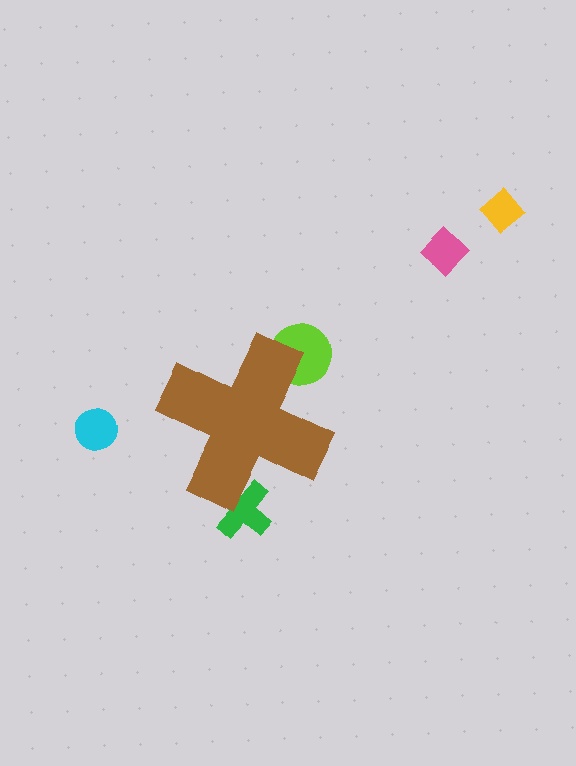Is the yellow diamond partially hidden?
No, the yellow diamond is fully visible.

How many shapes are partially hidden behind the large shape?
2 shapes are partially hidden.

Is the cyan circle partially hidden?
No, the cyan circle is fully visible.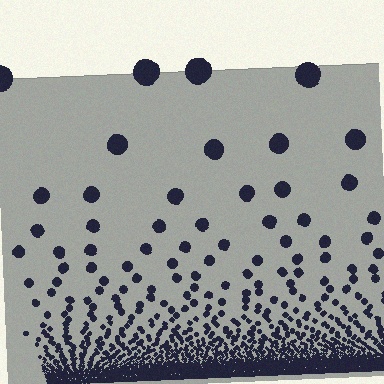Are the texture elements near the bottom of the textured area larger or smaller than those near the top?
Smaller. The gradient is inverted — elements near the bottom are smaller and denser.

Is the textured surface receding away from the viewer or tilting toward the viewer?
The surface appears to tilt toward the viewer. Texture elements get larger and sparser toward the top.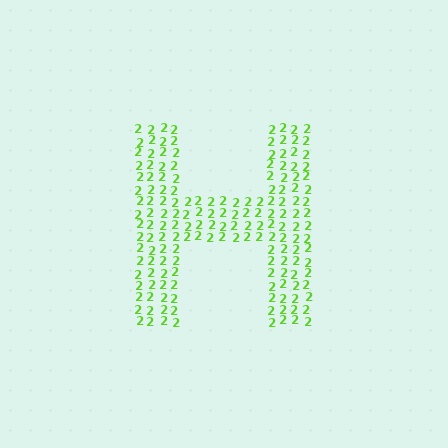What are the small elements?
The small elements are digit 2's.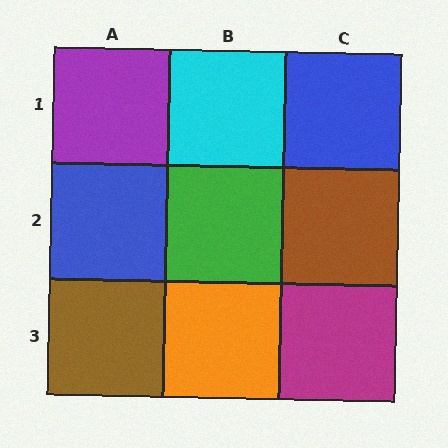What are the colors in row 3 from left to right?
Brown, orange, magenta.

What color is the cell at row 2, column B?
Green.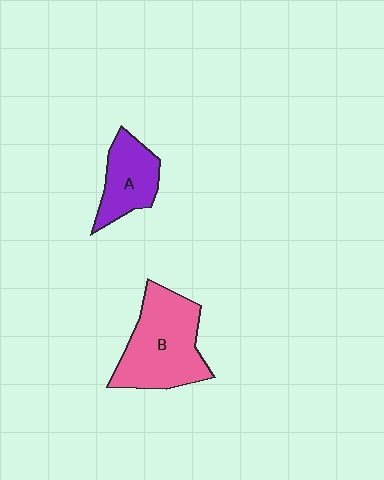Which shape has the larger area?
Shape B (pink).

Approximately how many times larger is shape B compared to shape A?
Approximately 1.7 times.